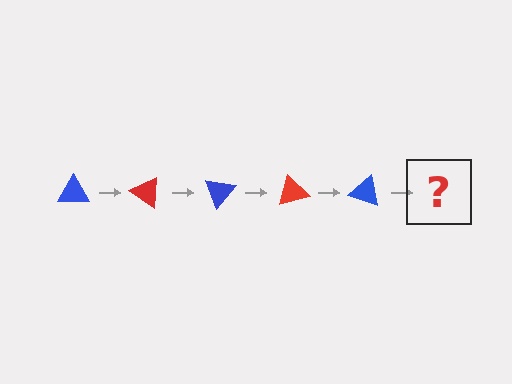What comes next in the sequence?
The next element should be a red triangle, rotated 175 degrees from the start.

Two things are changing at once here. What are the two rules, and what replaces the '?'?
The two rules are that it rotates 35 degrees each step and the color cycles through blue and red. The '?' should be a red triangle, rotated 175 degrees from the start.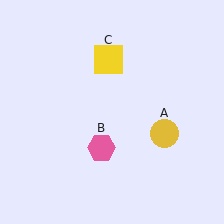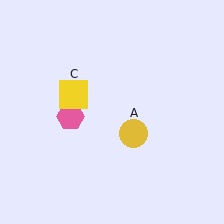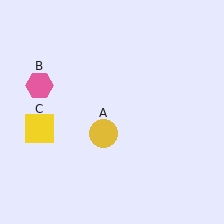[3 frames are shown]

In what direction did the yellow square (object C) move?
The yellow square (object C) moved down and to the left.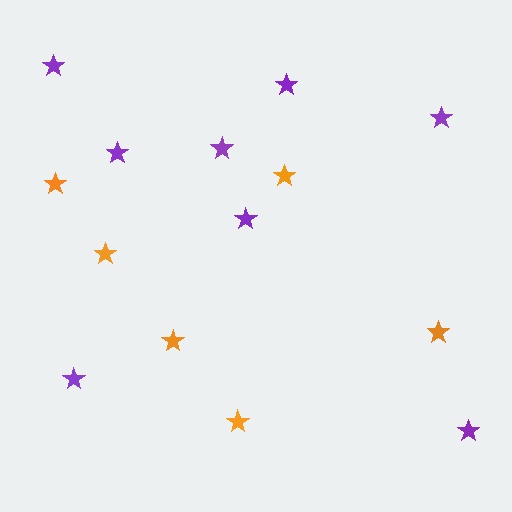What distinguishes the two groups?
There are 2 groups: one group of orange stars (6) and one group of purple stars (8).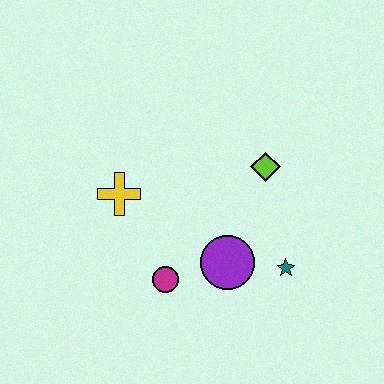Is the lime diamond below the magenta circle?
No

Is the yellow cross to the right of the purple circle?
No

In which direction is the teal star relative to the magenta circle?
The teal star is to the right of the magenta circle.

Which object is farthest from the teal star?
The yellow cross is farthest from the teal star.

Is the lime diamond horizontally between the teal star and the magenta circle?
Yes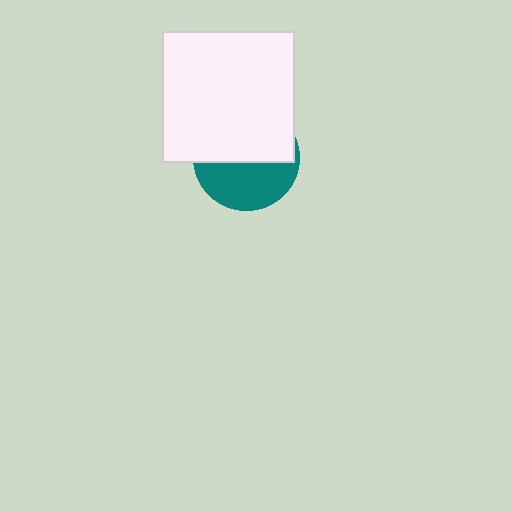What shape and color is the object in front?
The object in front is a white square.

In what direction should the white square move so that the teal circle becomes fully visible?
The white square should move up. That is the shortest direction to clear the overlap and leave the teal circle fully visible.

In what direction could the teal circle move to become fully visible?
The teal circle could move down. That would shift it out from behind the white square entirely.